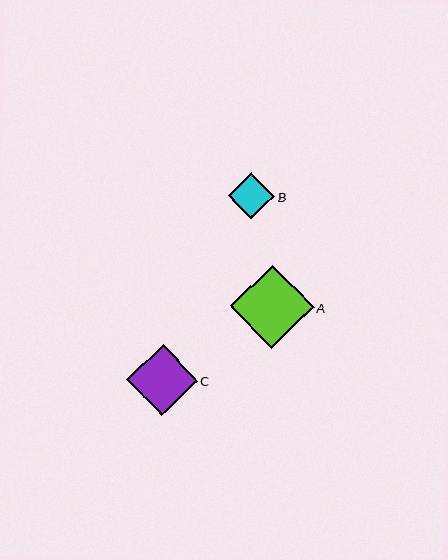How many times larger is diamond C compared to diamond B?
Diamond C is approximately 1.5 times the size of diamond B.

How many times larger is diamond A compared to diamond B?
Diamond A is approximately 1.8 times the size of diamond B.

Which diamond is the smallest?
Diamond B is the smallest with a size of approximately 46 pixels.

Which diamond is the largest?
Diamond A is the largest with a size of approximately 83 pixels.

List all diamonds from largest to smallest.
From largest to smallest: A, C, B.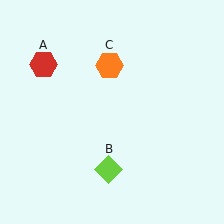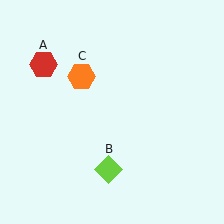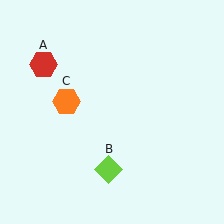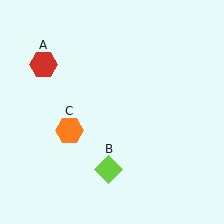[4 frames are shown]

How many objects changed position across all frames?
1 object changed position: orange hexagon (object C).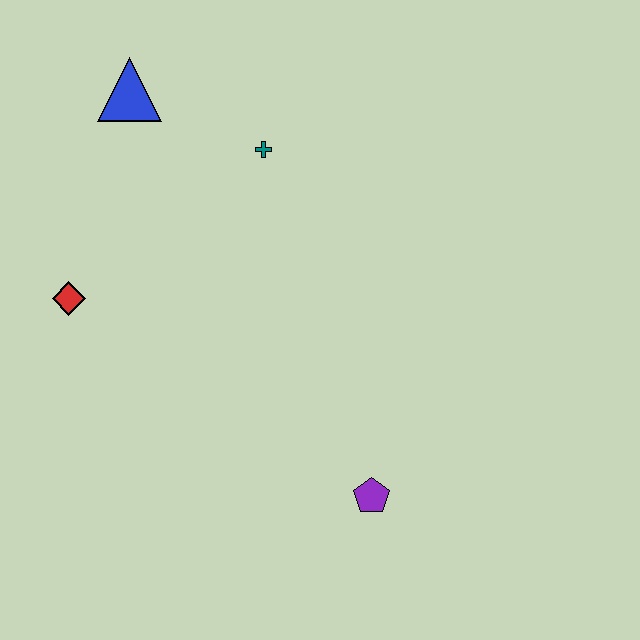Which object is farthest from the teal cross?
The purple pentagon is farthest from the teal cross.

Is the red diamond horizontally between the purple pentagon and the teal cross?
No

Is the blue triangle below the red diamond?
No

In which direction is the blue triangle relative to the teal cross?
The blue triangle is to the left of the teal cross.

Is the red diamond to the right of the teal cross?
No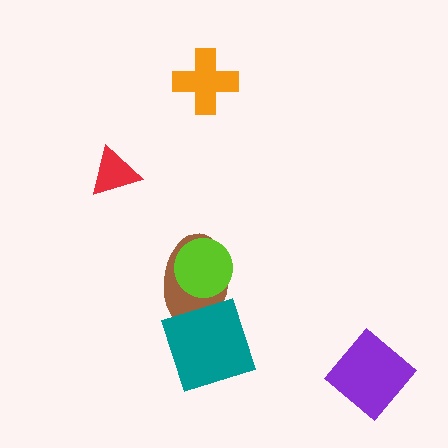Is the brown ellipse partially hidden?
Yes, it is partially covered by another shape.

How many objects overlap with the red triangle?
0 objects overlap with the red triangle.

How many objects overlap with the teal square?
1 object overlaps with the teal square.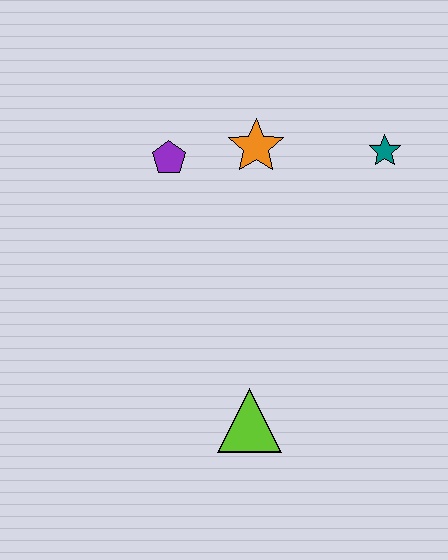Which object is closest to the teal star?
The orange star is closest to the teal star.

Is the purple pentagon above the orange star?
No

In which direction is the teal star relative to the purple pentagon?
The teal star is to the right of the purple pentagon.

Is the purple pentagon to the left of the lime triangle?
Yes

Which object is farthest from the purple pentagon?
The lime triangle is farthest from the purple pentagon.